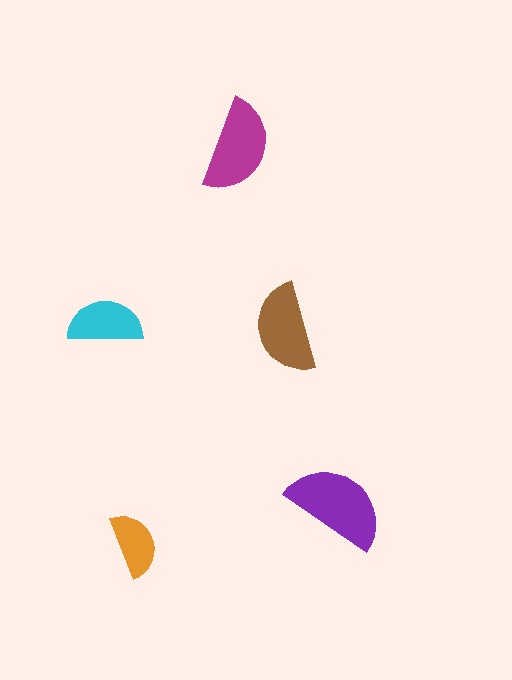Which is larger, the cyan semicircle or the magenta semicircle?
The magenta one.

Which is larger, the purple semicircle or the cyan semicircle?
The purple one.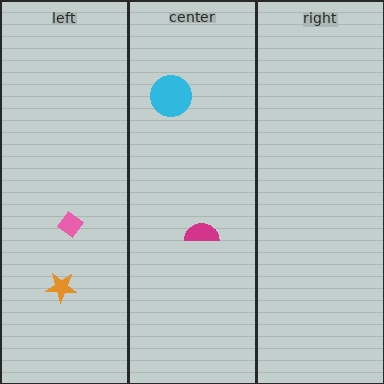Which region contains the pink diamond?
The left region.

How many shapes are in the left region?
2.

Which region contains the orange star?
The left region.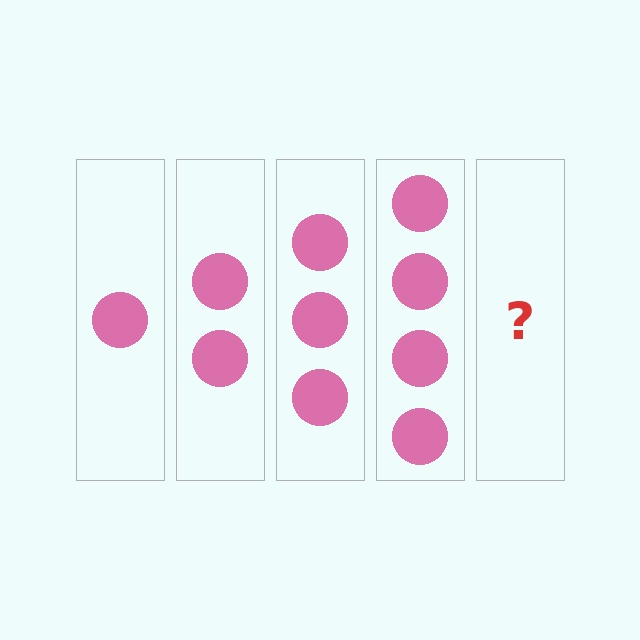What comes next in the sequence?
The next element should be 5 circles.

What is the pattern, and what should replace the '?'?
The pattern is that each step adds one more circle. The '?' should be 5 circles.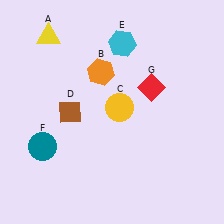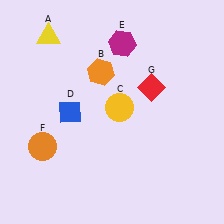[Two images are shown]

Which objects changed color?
D changed from brown to blue. E changed from cyan to magenta. F changed from teal to orange.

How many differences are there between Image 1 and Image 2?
There are 3 differences between the two images.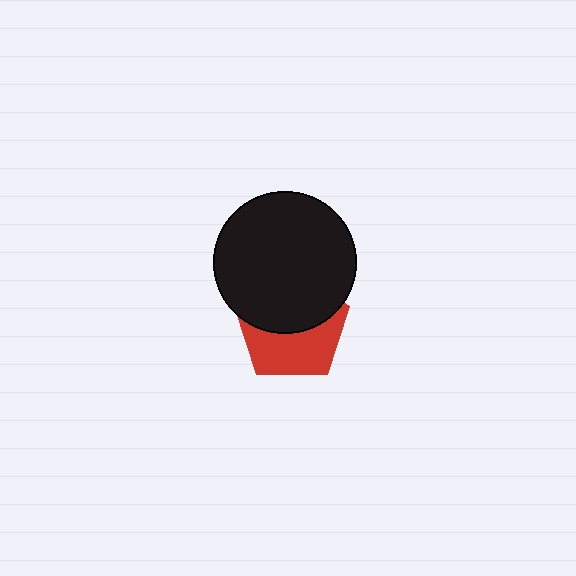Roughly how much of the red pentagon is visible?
About half of it is visible (roughly 49%).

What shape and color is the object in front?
The object in front is a black circle.